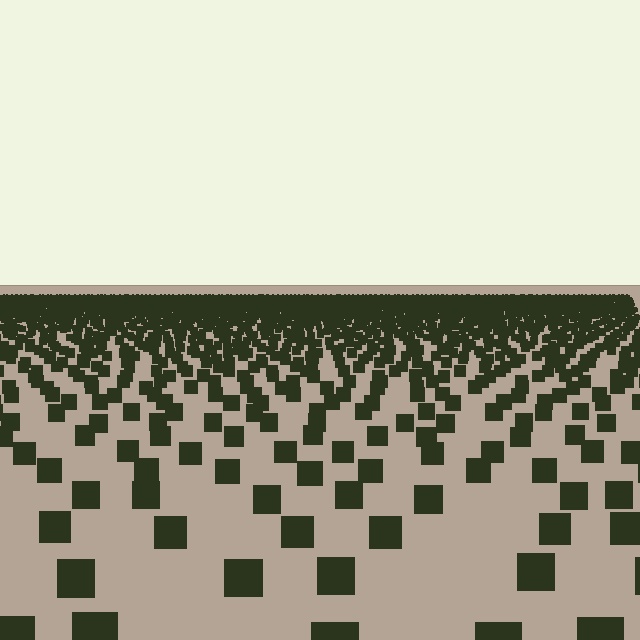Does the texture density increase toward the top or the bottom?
Density increases toward the top.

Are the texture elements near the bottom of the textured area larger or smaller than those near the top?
Larger. Near the bottom, elements are closer to the viewer and appear at a bigger on-screen size.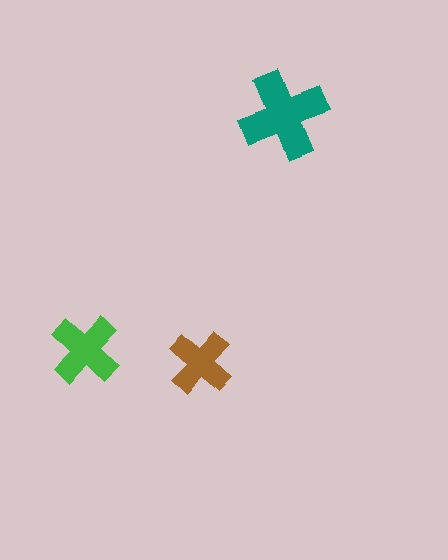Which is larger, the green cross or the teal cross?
The teal one.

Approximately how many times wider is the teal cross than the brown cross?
About 1.5 times wider.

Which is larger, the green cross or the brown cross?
The green one.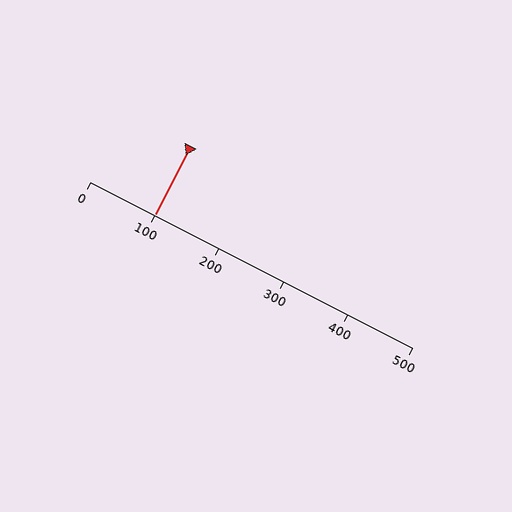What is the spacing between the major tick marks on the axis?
The major ticks are spaced 100 apart.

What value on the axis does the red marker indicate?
The marker indicates approximately 100.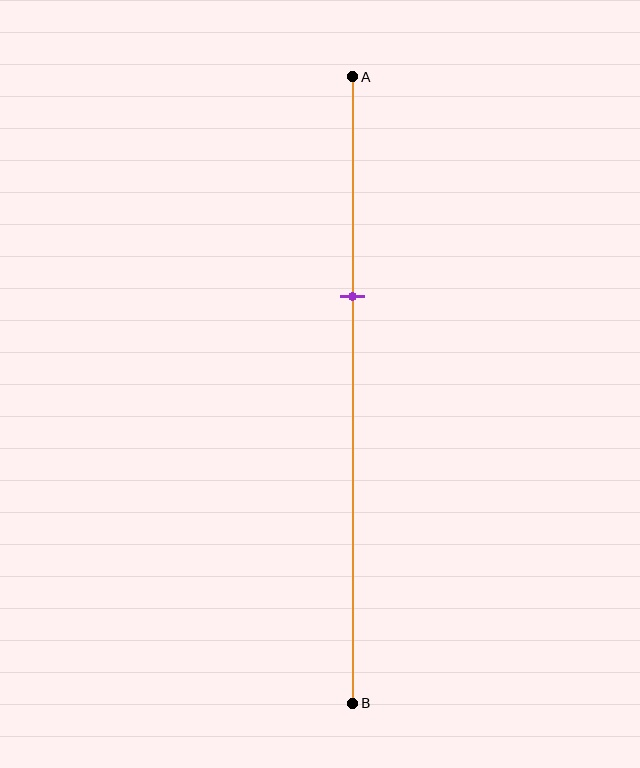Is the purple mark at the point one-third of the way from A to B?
Yes, the mark is approximately at the one-third point.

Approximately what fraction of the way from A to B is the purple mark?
The purple mark is approximately 35% of the way from A to B.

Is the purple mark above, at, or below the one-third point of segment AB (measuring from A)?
The purple mark is approximately at the one-third point of segment AB.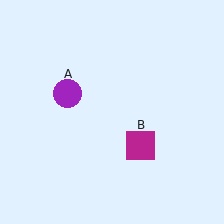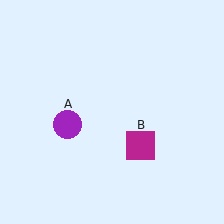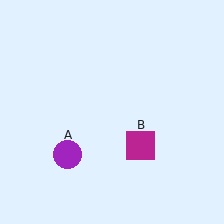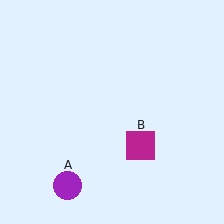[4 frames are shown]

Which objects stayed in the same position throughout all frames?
Magenta square (object B) remained stationary.